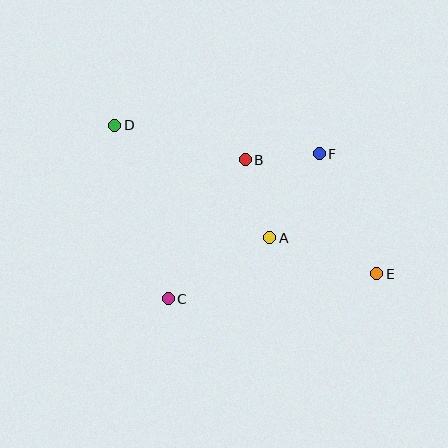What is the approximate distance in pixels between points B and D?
The distance between B and D is approximately 135 pixels.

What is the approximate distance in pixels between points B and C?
The distance between B and C is approximately 159 pixels.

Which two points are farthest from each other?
Points D and E are farthest from each other.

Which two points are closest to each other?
Points B and F are closest to each other.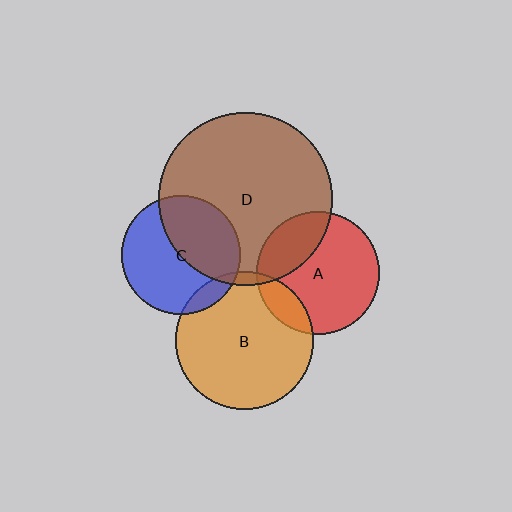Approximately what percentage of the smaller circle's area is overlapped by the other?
Approximately 10%.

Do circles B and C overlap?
Yes.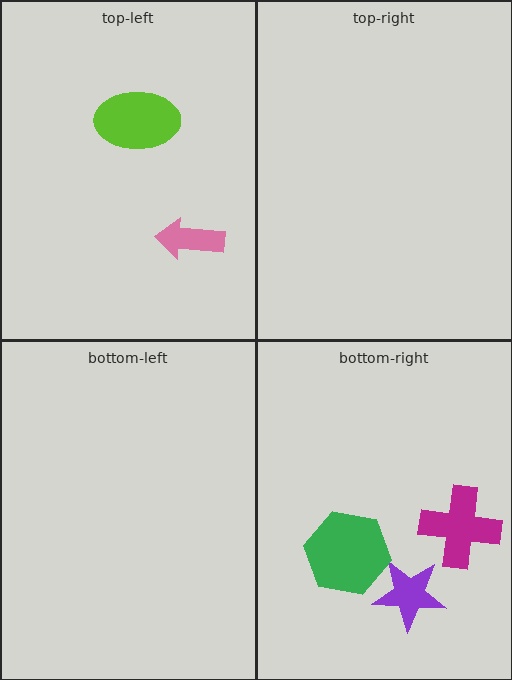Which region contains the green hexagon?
The bottom-right region.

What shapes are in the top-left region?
The pink arrow, the lime ellipse.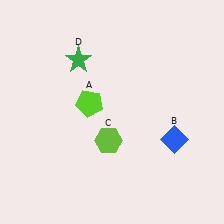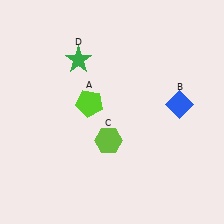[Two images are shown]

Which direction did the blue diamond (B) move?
The blue diamond (B) moved up.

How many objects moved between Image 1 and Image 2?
1 object moved between the two images.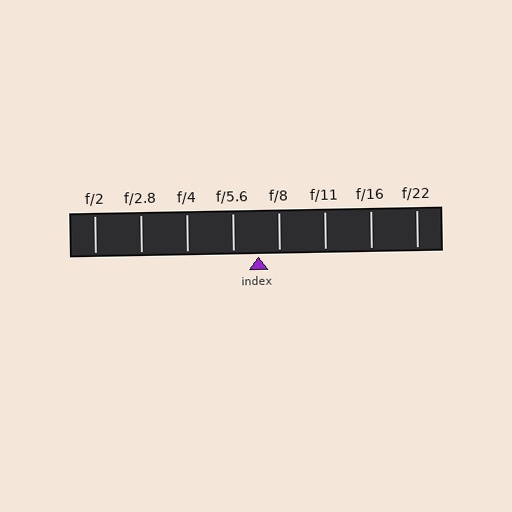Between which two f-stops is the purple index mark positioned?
The index mark is between f/5.6 and f/8.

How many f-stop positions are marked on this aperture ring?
There are 8 f-stop positions marked.